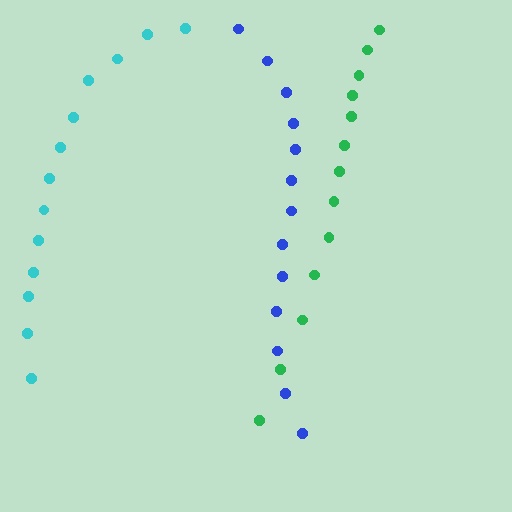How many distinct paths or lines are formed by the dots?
There are 3 distinct paths.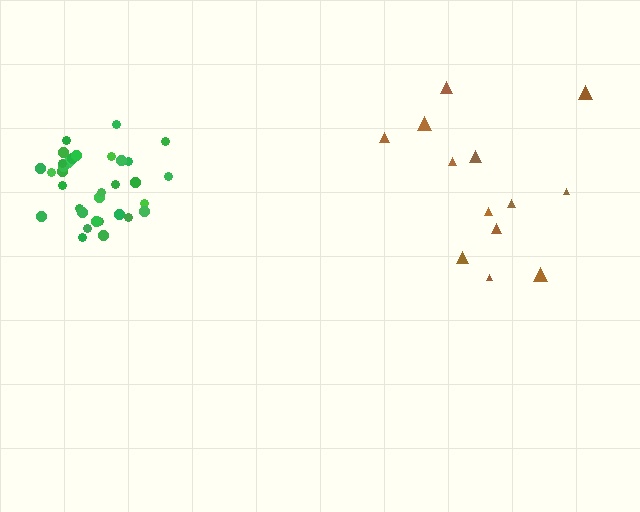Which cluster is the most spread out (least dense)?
Brown.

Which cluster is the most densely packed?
Green.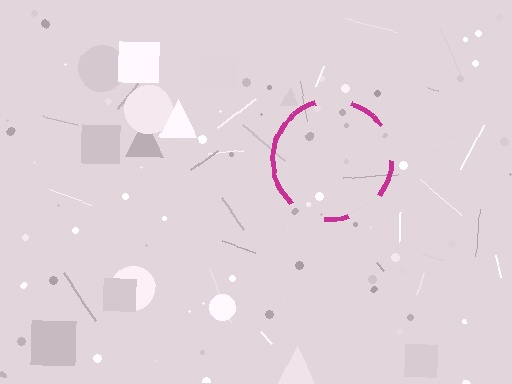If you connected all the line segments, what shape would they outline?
They would outline a circle.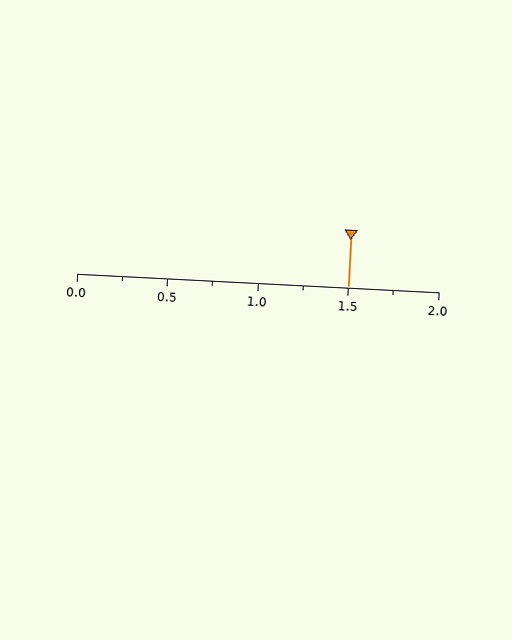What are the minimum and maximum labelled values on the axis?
The axis runs from 0.0 to 2.0.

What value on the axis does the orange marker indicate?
The marker indicates approximately 1.5.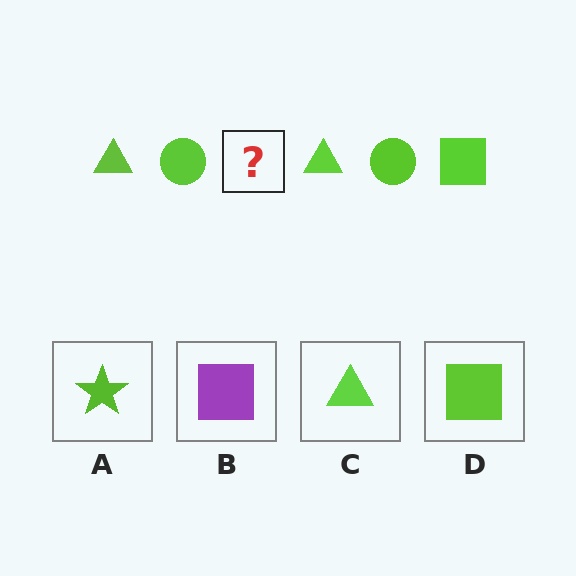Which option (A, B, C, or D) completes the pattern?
D.